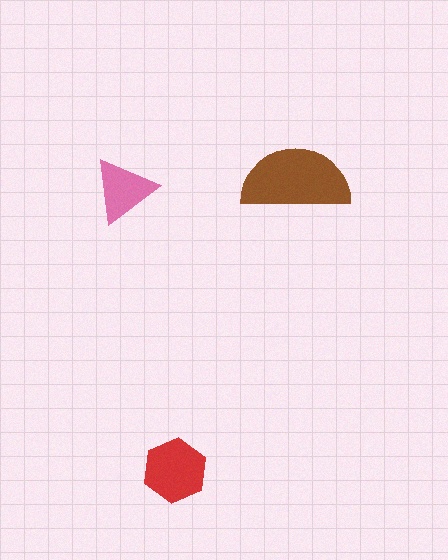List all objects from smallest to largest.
The pink triangle, the red hexagon, the brown semicircle.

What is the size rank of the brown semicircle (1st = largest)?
1st.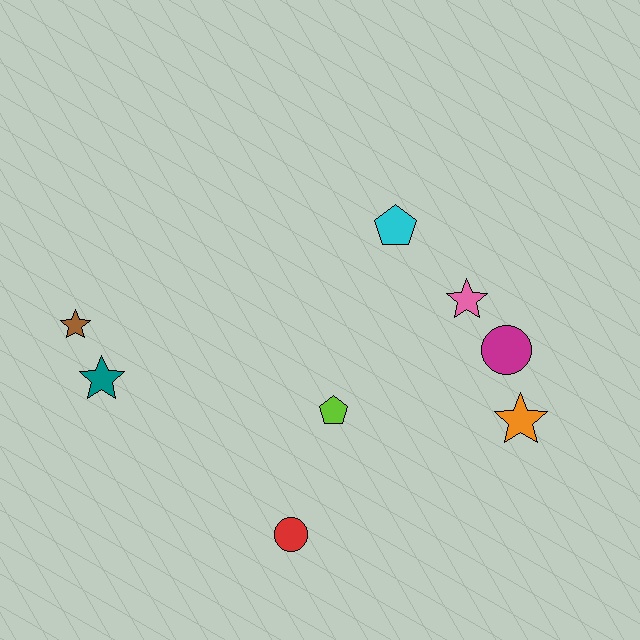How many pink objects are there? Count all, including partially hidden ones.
There is 1 pink object.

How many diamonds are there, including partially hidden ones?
There are no diamonds.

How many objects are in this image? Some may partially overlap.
There are 8 objects.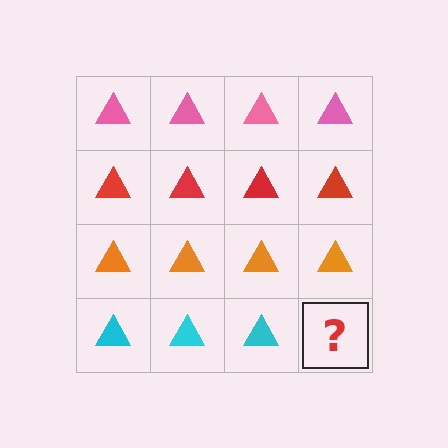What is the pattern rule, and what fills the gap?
The rule is that each row has a consistent color. The gap should be filled with a cyan triangle.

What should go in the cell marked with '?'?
The missing cell should contain a cyan triangle.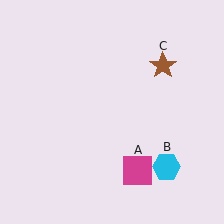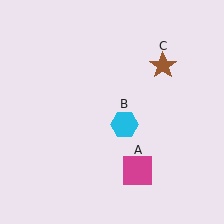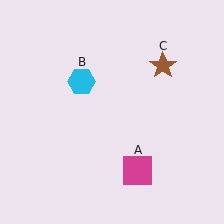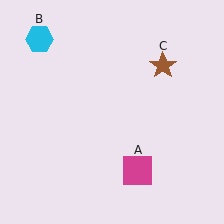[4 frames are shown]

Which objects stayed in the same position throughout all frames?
Magenta square (object A) and brown star (object C) remained stationary.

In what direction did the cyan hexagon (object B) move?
The cyan hexagon (object B) moved up and to the left.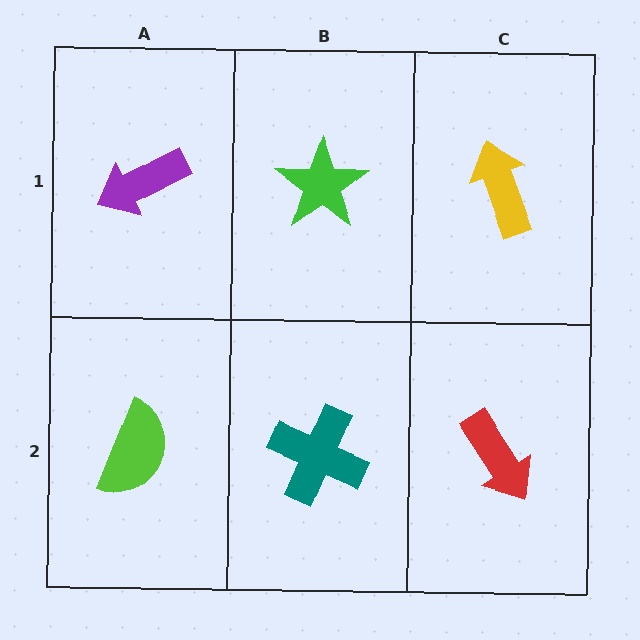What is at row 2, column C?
A red arrow.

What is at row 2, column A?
A lime semicircle.